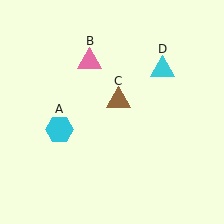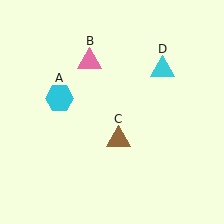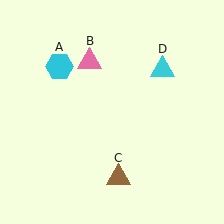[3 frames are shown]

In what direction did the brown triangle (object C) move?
The brown triangle (object C) moved down.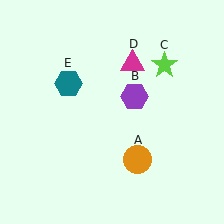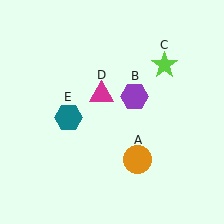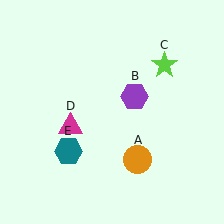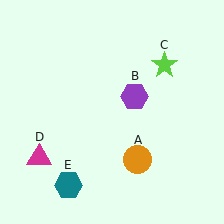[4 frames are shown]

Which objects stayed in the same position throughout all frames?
Orange circle (object A) and purple hexagon (object B) and lime star (object C) remained stationary.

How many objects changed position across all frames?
2 objects changed position: magenta triangle (object D), teal hexagon (object E).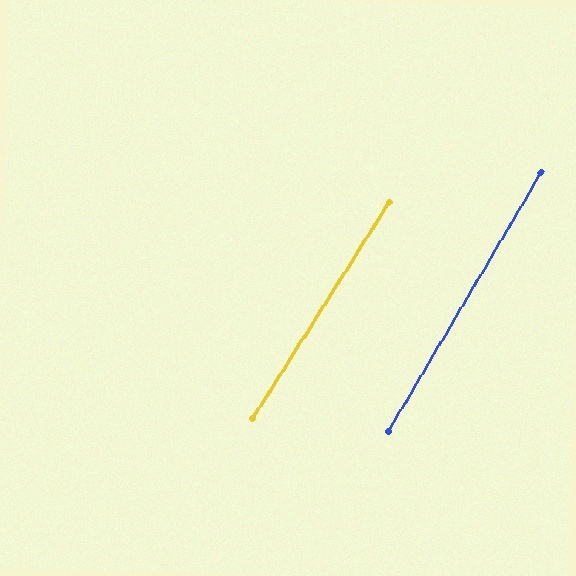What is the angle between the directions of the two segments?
Approximately 2 degrees.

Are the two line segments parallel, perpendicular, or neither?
Parallel — their directions differ by only 1.7°.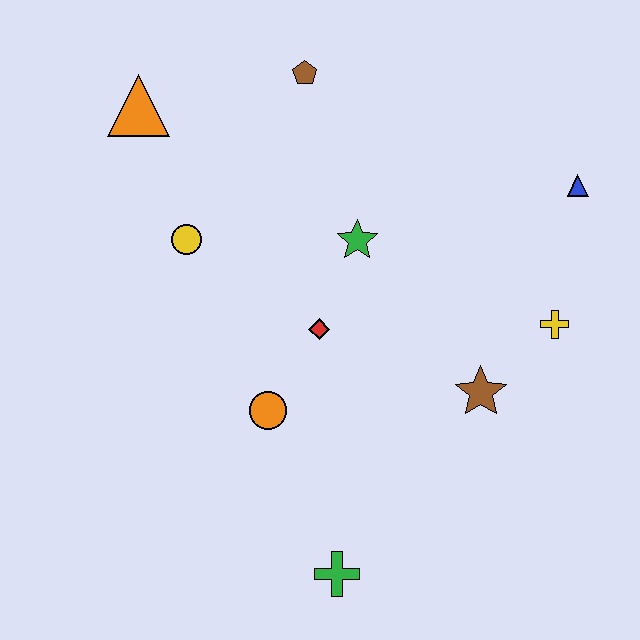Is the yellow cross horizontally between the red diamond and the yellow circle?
No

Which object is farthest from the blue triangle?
The green cross is farthest from the blue triangle.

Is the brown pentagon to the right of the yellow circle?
Yes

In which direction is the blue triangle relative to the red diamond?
The blue triangle is to the right of the red diamond.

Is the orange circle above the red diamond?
No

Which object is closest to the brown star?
The yellow cross is closest to the brown star.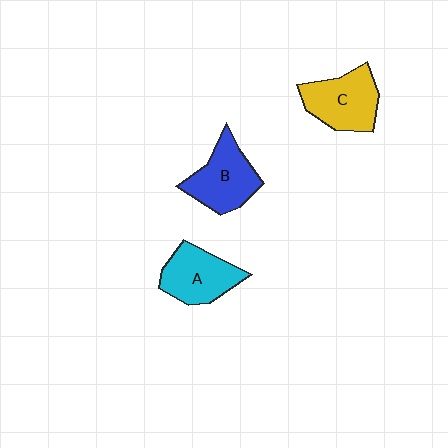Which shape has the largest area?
Shape C (yellow).